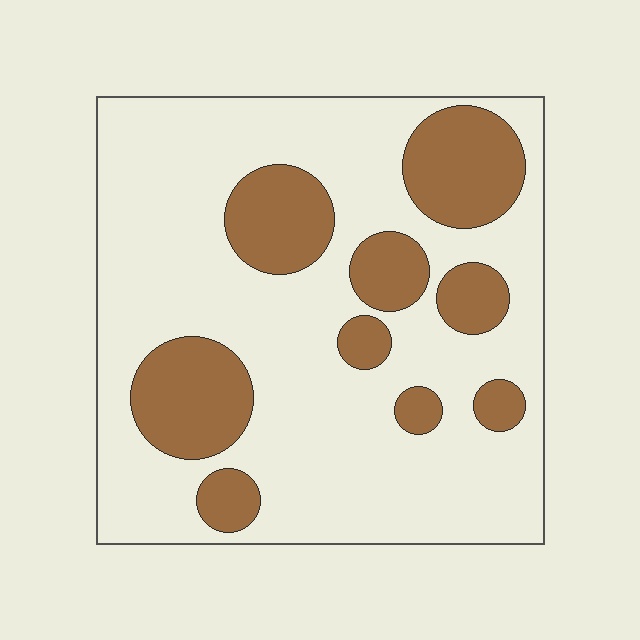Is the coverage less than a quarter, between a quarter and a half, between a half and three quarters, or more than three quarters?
Between a quarter and a half.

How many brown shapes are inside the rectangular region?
9.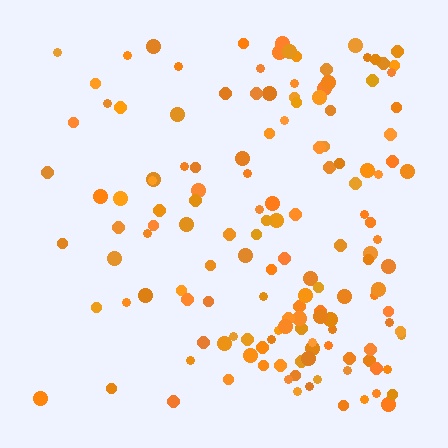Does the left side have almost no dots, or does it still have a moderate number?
Still a moderate number, just noticeably fewer than the right.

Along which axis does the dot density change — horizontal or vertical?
Horizontal.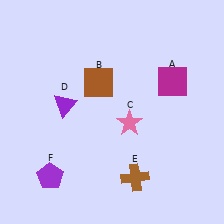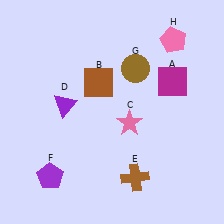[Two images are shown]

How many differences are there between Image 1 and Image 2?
There are 2 differences between the two images.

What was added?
A brown circle (G), a pink pentagon (H) were added in Image 2.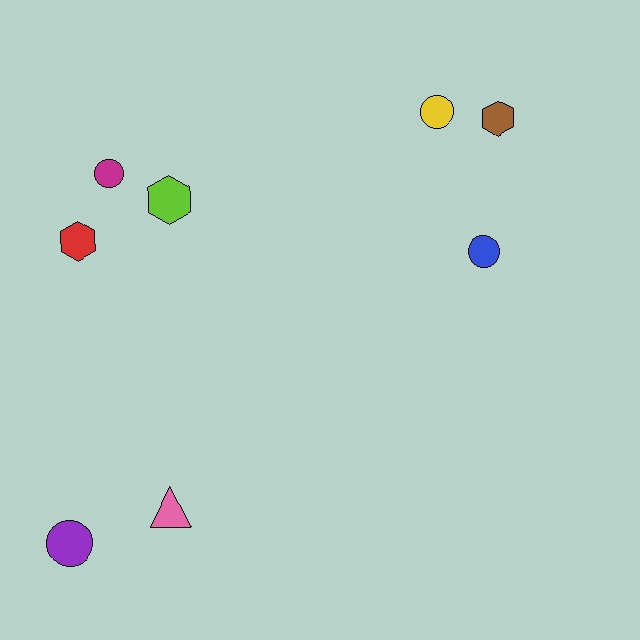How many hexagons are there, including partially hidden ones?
There are 3 hexagons.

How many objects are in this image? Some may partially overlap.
There are 8 objects.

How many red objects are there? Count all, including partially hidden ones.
There is 1 red object.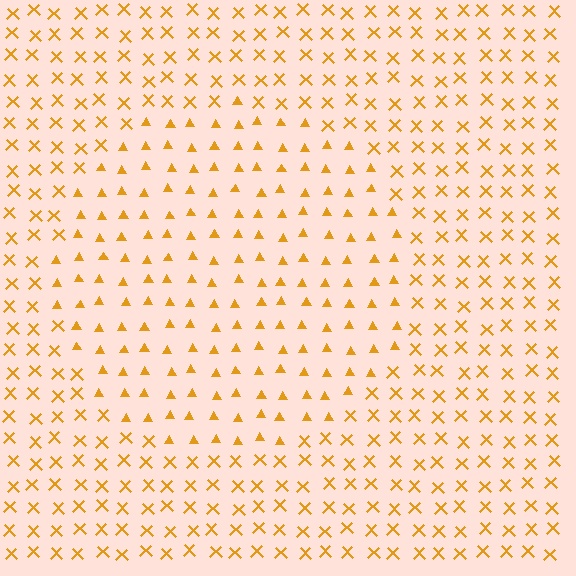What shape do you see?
I see a circle.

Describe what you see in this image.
The image is filled with small orange elements arranged in a uniform grid. A circle-shaped region contains triangles, while the surrounding area contains X marks. The boundary is defined purely by the change in element shape.